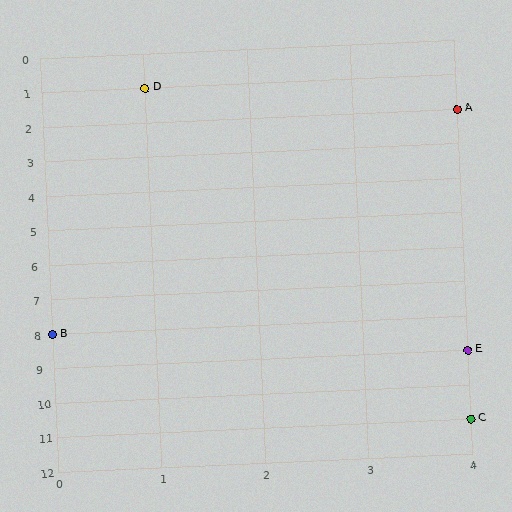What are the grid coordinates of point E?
Point E is at grid coordinates (4, 9).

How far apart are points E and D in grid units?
Points E and D are 3 columns and 8 rows apart (about 8.5 grid units diagonally).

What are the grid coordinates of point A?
Point A is at grid coordinates (4, 2).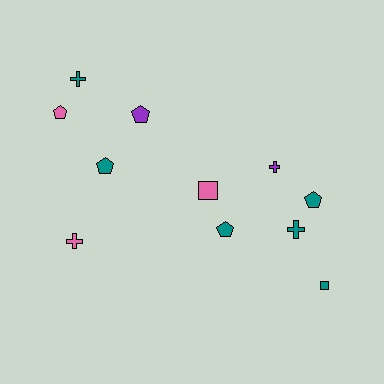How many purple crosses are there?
There is 1 purple cross.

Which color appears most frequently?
Teal, with 6 objects.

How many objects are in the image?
There are 11 objects.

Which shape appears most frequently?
Pentagon, with 5 objects.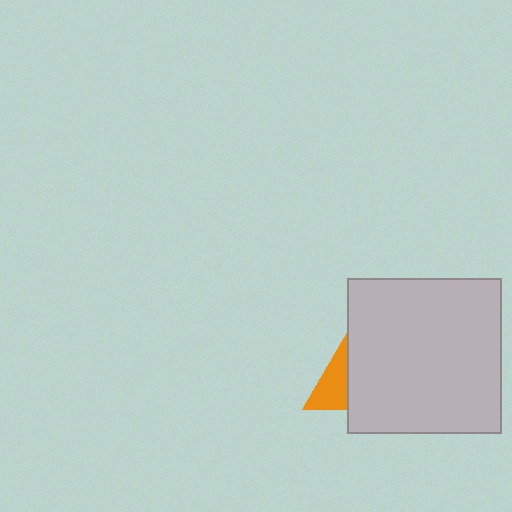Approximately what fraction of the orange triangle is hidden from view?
Roughly 64% of the orange triangle is hidden behind the light gray square.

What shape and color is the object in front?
The object in front is a light gray square.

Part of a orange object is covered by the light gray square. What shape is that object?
It is a triangle.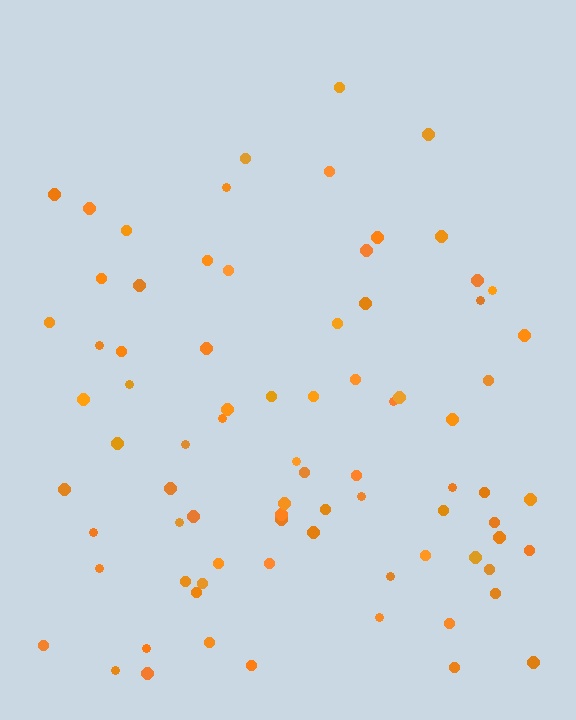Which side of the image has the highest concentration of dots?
The bottom.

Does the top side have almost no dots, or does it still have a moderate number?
Still a moderate number, just noticeably fewer than the bottom.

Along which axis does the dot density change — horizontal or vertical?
Vertical.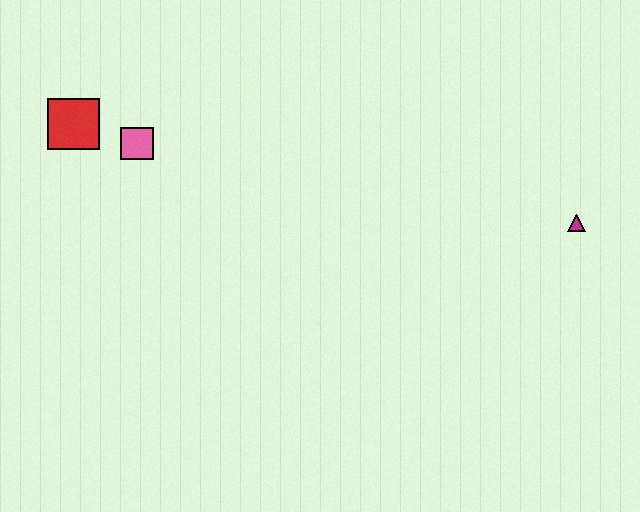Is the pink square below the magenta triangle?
No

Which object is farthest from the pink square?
The magenta triangle is farthest from the pink square.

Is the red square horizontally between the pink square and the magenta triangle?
No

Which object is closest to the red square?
The pink square is closest to the red square.